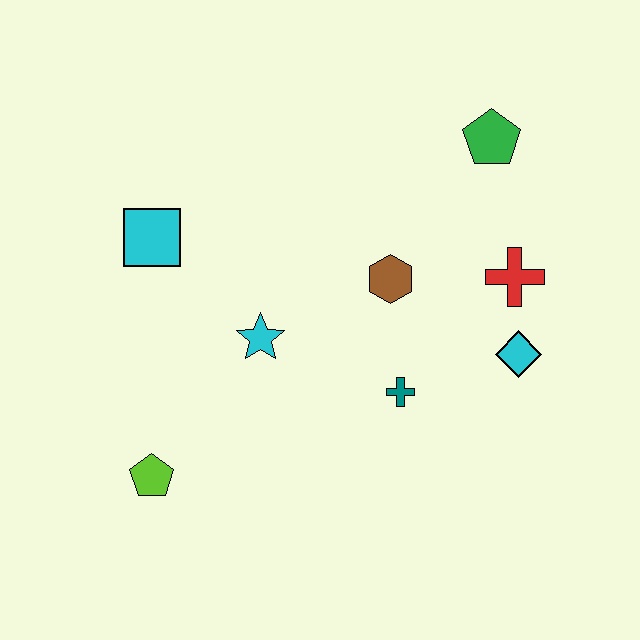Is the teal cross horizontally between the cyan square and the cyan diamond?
Yes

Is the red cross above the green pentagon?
No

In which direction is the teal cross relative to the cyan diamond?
The teal cross is to the left of the cyan diamond.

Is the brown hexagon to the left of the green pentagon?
Yes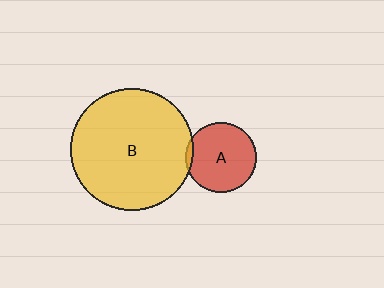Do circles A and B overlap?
Yes.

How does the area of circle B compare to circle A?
Approximately 3.0 times.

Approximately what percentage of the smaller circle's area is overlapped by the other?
Approximately 5%.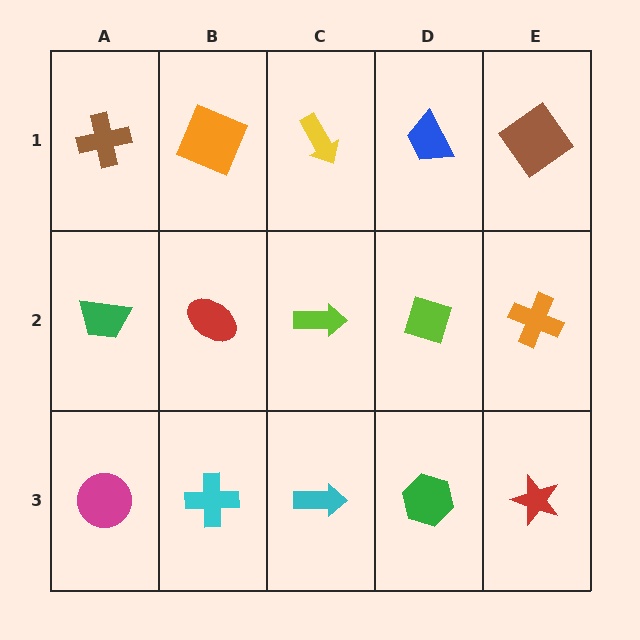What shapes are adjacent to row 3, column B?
A red ellipse (row 2, column B), a magenta circle (row 3, column A), a cyan arrow (row 3, column C).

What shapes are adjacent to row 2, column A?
A brown cross (row 1, column A), a magenta circle (row 3, column A), a red ellipse (row 2, column B).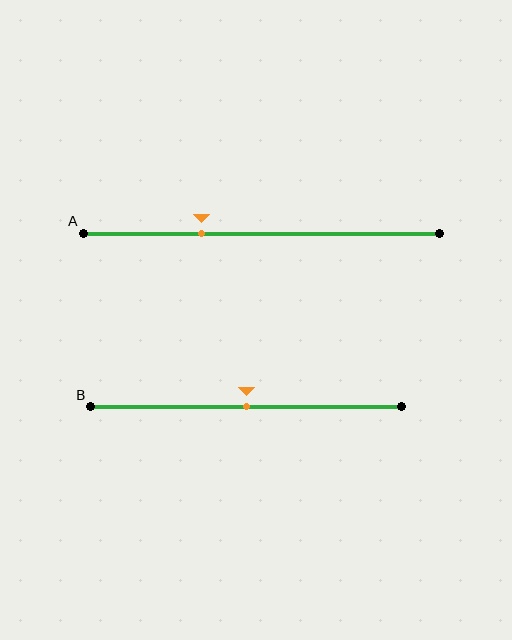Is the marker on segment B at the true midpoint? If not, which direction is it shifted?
Yes, the marker on segment B is at the true midpoint.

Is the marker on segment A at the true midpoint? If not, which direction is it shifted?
No, the marker on segment A is shifted to the left by about 17% of the segment length.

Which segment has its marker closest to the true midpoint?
Segment B has its marker closest to the true midpoint.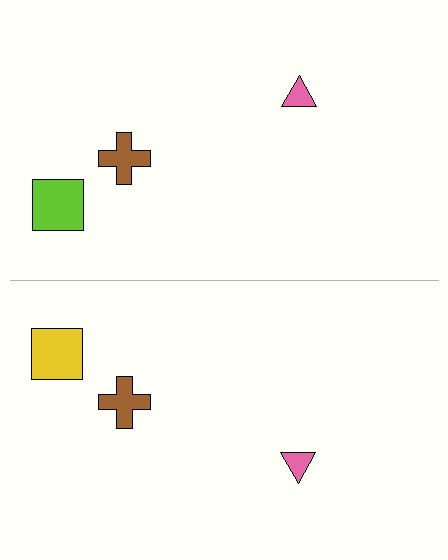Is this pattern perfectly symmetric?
No, the pattern is not perfectly symmetric. The yellow square on the bottom side breaks the symmetry — its mirror counterpart is lime.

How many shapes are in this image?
There are 6 shapes in this image.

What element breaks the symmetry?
The yellow square on the bottom side breaks the symmetry — its mirror counterpart is lime.